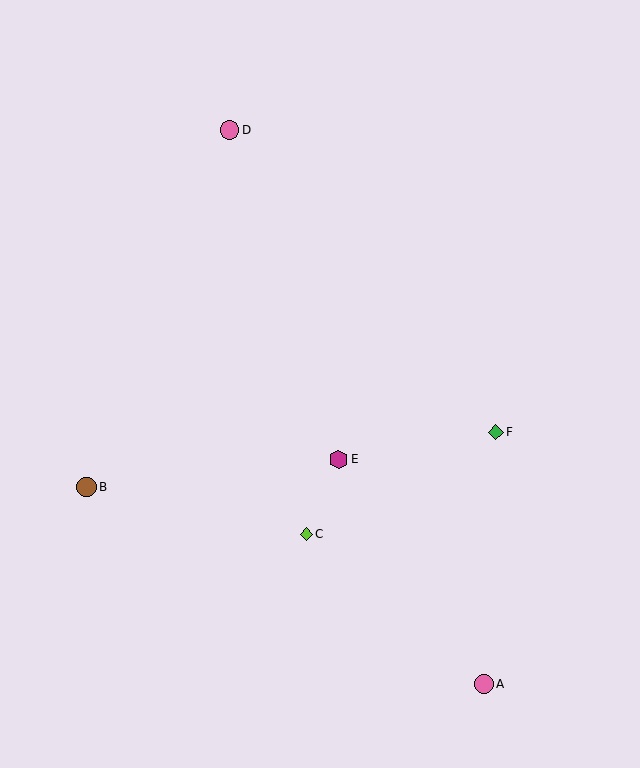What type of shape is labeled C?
Shape C is a lime diamond.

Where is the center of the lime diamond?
The center of the lime diamond is at (306, 534).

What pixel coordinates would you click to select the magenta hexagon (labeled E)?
Click at (339, 459) to select the magenta hexagon E.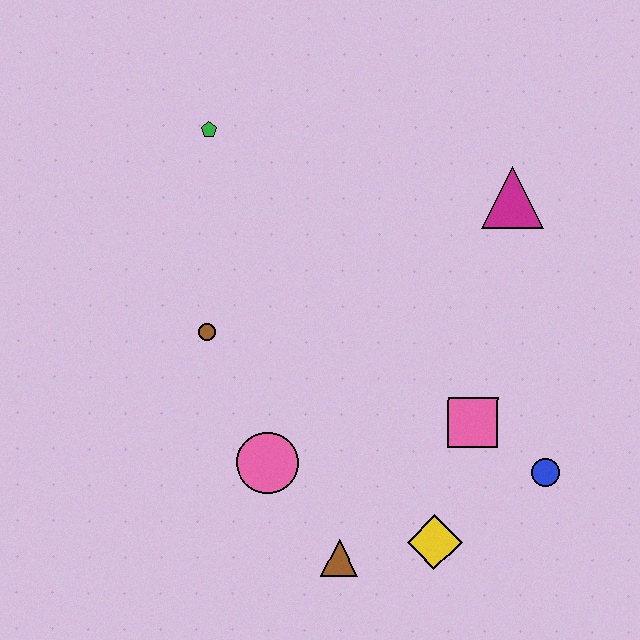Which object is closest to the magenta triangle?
The pink square is closest to the magenta triangle.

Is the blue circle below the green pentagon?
Yes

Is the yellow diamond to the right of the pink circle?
Yes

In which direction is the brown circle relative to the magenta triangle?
The brown circle is to the left of the magenta triangle.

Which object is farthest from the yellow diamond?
The green pentagon is farthest from the yellow diamond.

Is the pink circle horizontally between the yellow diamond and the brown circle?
Yes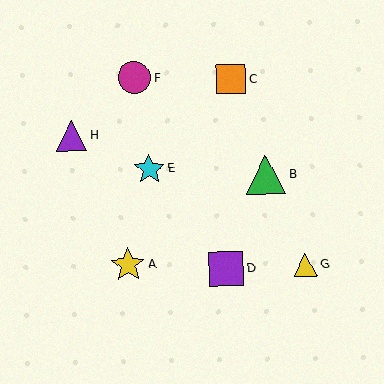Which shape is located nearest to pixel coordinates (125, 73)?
The magenta circle (labeled F) at (134, 78) is nearest to that location.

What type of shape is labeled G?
Shape G is a yellow triangle.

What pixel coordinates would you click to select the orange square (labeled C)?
Click at (231, 79) to select the orange square C.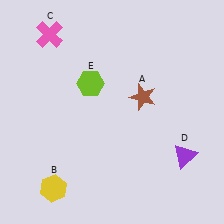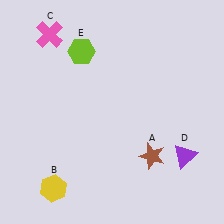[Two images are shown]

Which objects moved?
The objects that moved are: the brown star (A), the lime hexagon (E).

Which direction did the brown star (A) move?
The brown star (A) moved down.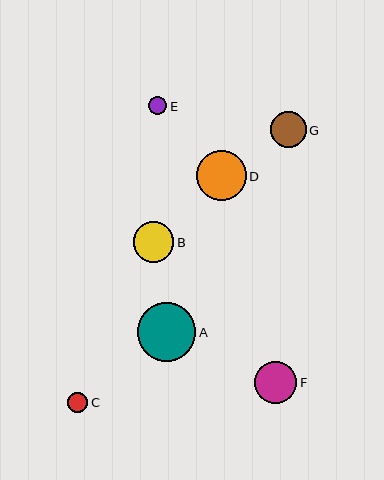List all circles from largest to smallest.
From largest to smallest: A, D, F, B, G, C, E.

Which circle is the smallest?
Circle E is the smallest with a size of approximately 19 pixels.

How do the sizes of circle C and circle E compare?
Circle C and circle E are approximately the same size.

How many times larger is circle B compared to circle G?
Circle B is approximately 1.1 times the size of circle G.